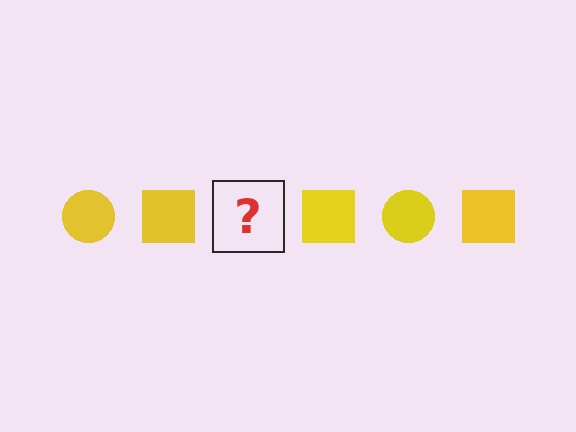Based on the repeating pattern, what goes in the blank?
The blank should be a yellow circle.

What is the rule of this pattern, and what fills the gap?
The rule is that the pattern cycles through circle, square shapes in yellow. The gap should be filled with a yellow circle.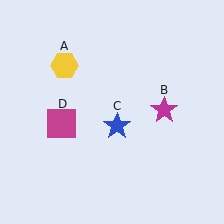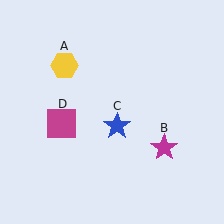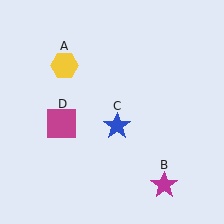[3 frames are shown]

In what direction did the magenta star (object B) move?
The magenta star (object B) moved down.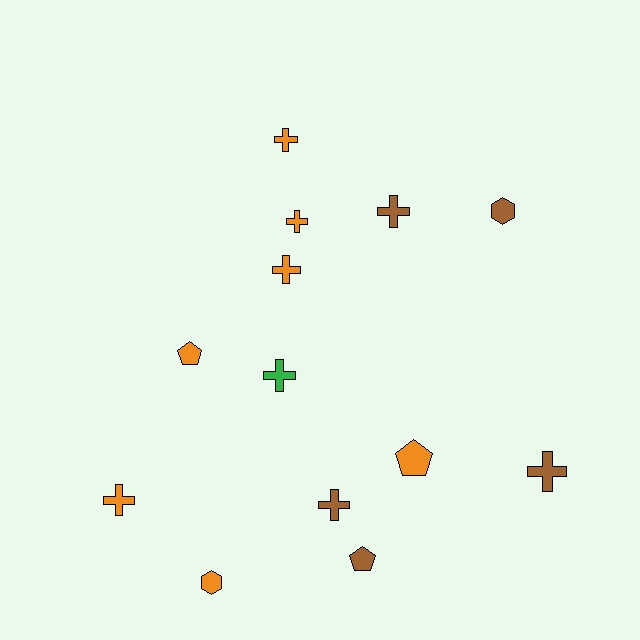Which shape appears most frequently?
Cross, with 8 objects.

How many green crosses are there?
There is 1 green cross.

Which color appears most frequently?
Orange, with 7 objects.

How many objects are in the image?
There are 13 objects.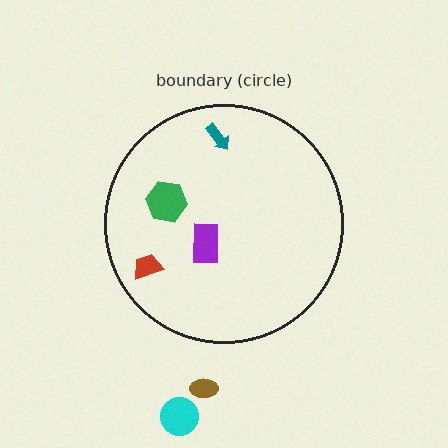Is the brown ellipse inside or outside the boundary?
Outside.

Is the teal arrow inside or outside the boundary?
Inside.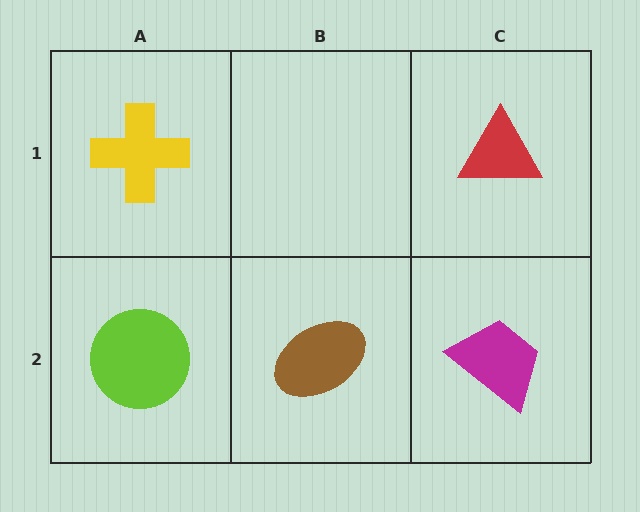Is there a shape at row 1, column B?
No, that cell is empty.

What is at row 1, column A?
A yellow cross.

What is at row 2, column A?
A lime circle.